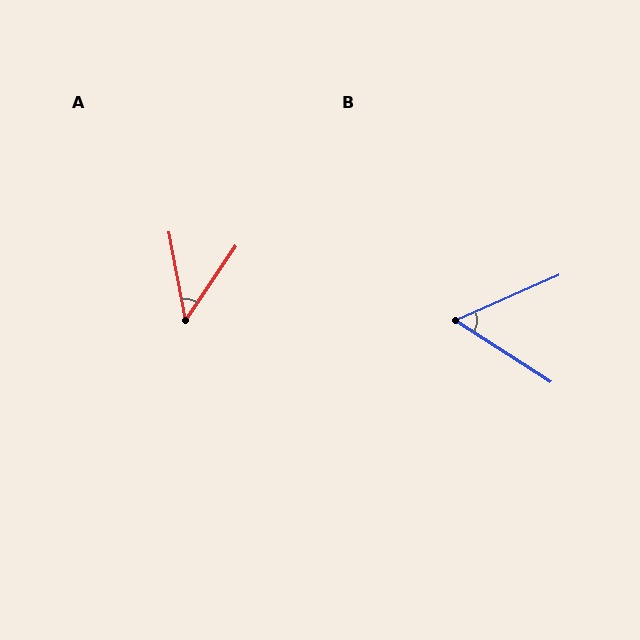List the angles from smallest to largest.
A (45°), B (57°).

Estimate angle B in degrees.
Approximately 57 degrees.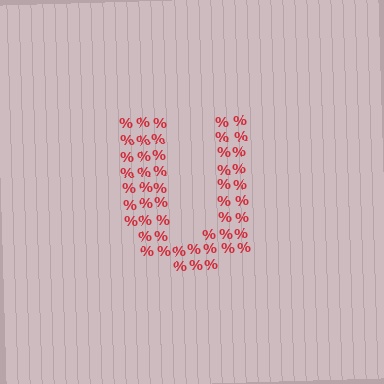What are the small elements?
The small elements are percent signs.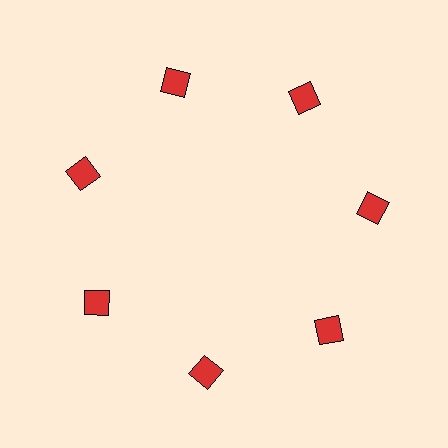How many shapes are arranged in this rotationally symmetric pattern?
There are 7 shapes, arranged in 7 groups of 1.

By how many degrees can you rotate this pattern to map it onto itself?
The pattern maps onto itself every 51 degrees of rotation.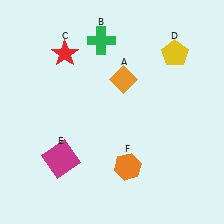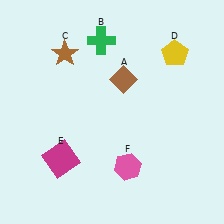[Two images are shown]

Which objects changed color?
A changed from orange to brown. C changed from red to brown. F changed from orange to pink.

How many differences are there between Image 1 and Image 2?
There are 3 differences between the two images.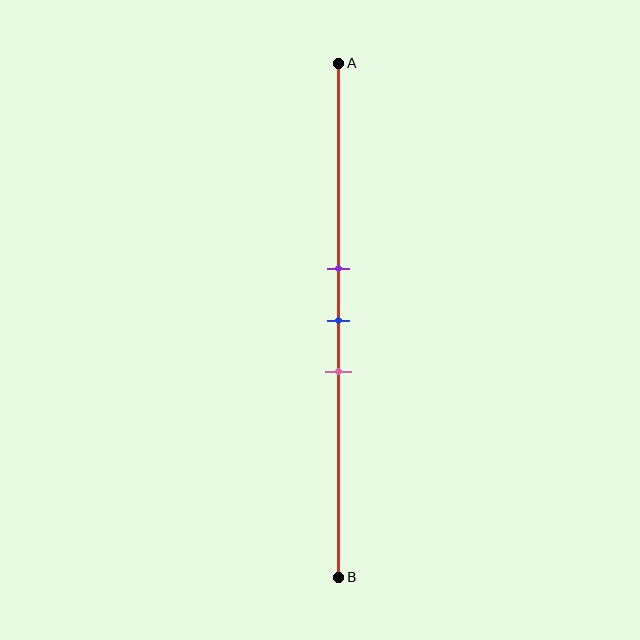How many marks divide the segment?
There are 3 marks dividing the segment.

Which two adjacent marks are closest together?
The purple and blue marks are the closest adjacent pair.